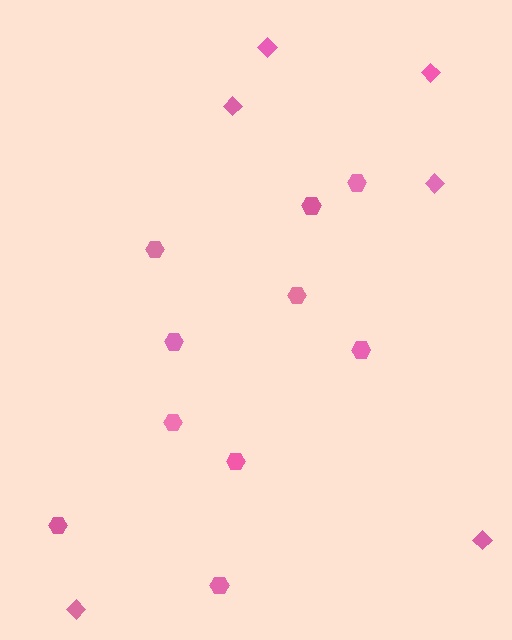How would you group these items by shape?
There are 2 groups: one group of hexagons (10) and one group of diamonds (6).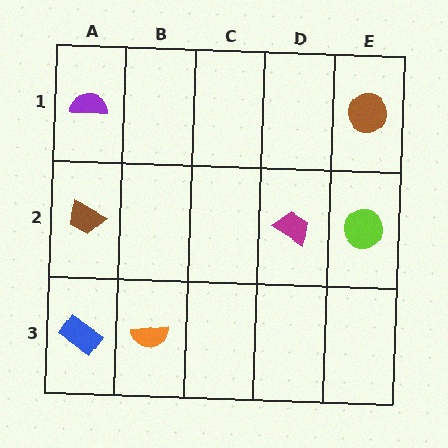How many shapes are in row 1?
2 shapes.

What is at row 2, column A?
A brown trapezoid.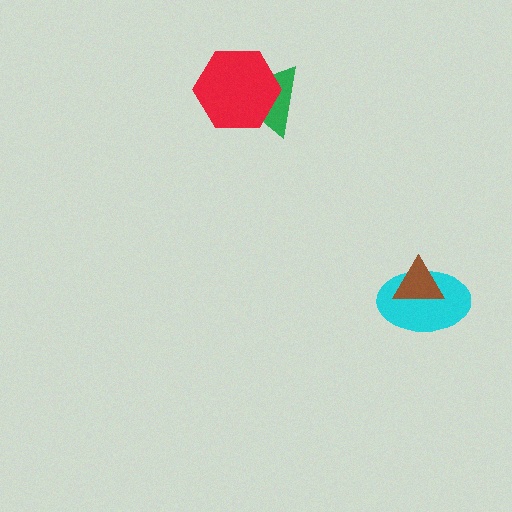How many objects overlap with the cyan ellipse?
1 object overlaps with the cyan ellipse.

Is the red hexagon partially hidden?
No, no other shape covers it.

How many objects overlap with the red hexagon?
1 object overlaps with the red hexagon.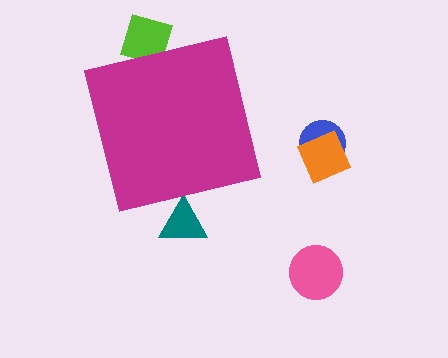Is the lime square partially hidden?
Yes, the lime square is partially hidden behind the magenta square.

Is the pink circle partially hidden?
No, the pink circle is fully visible.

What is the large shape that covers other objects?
A magenta square.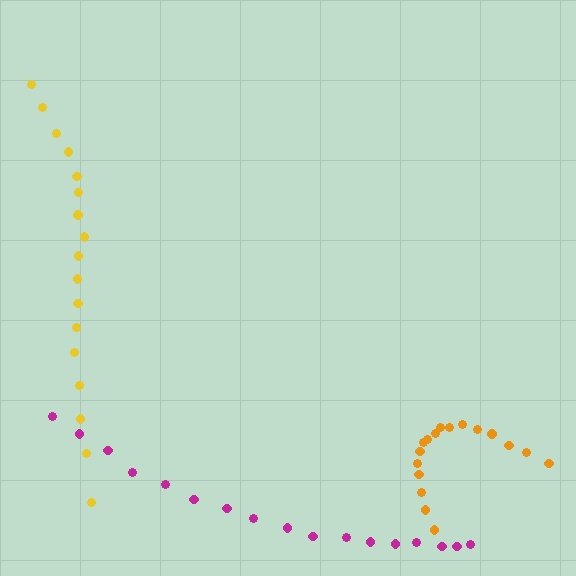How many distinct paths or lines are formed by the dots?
There are 3 distinct paths.